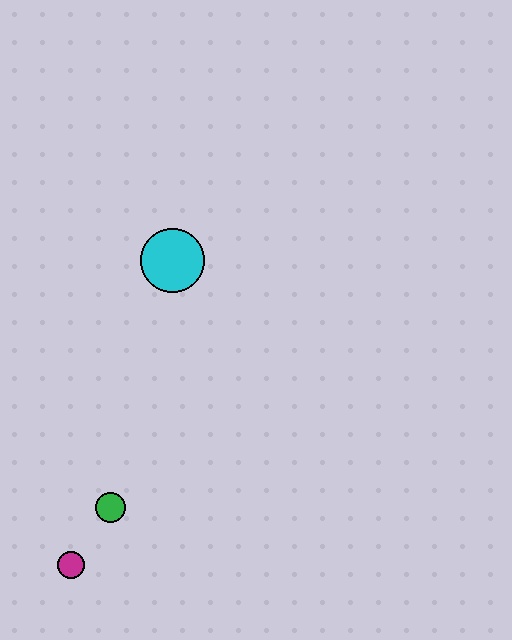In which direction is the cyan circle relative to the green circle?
The cyan circle is above the green circle.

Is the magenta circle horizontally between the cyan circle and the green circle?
No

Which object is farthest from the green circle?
The cyan circle is farthest from the green circle.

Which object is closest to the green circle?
The magenta circle is closest to the green circle.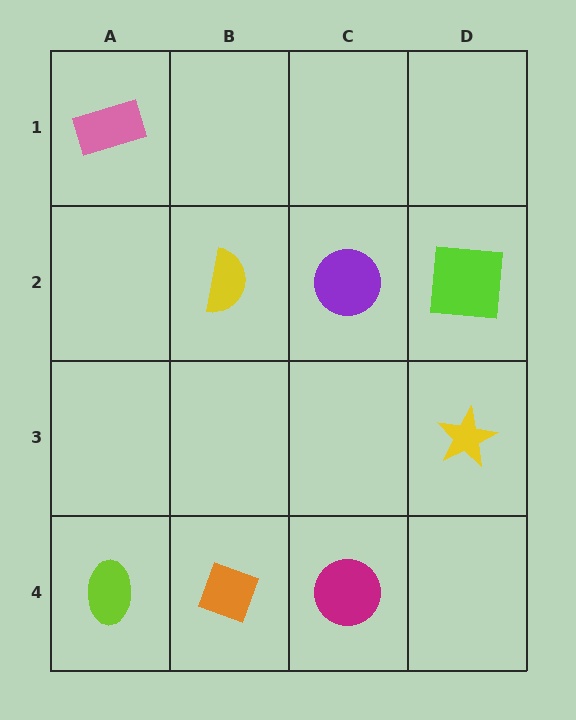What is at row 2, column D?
A lime square.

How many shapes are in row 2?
3 shapes.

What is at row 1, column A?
A pink rectangle.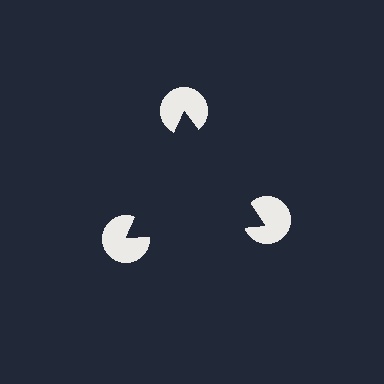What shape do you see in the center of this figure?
An illusory triangle — its edges are inferred from the aligned wedge cuts in the pac-man discs, not physically drawn.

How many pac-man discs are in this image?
There are 3 — one at each vertex of the illusory triangle.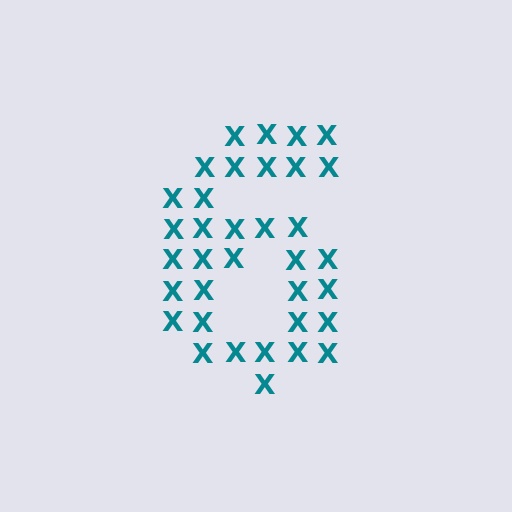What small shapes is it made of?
It is made of small letter X's.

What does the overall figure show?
The overall figure shows the digit 6.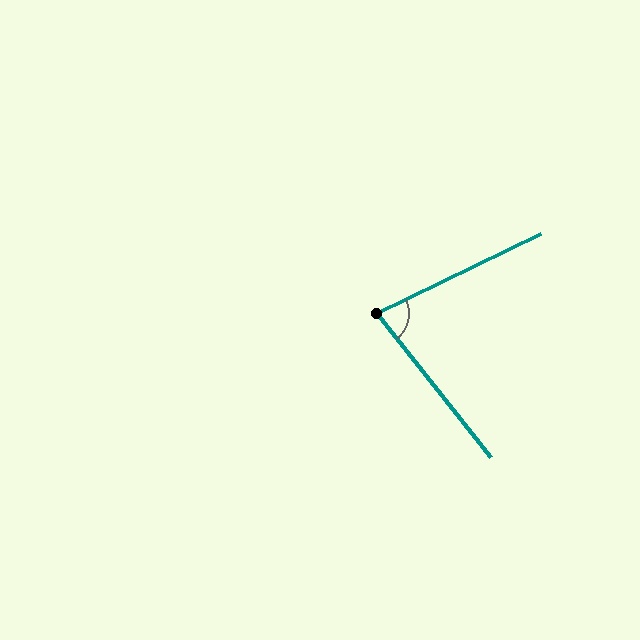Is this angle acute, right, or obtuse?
It is acute.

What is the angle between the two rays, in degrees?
Approximately 78 degrees.